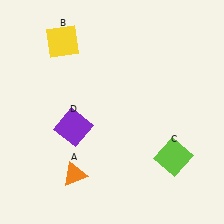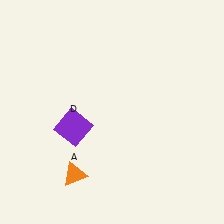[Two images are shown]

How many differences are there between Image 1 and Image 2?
There are 2 differences between the two images.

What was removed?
The yellow square (B), the lime square (C) were removed in Image 2.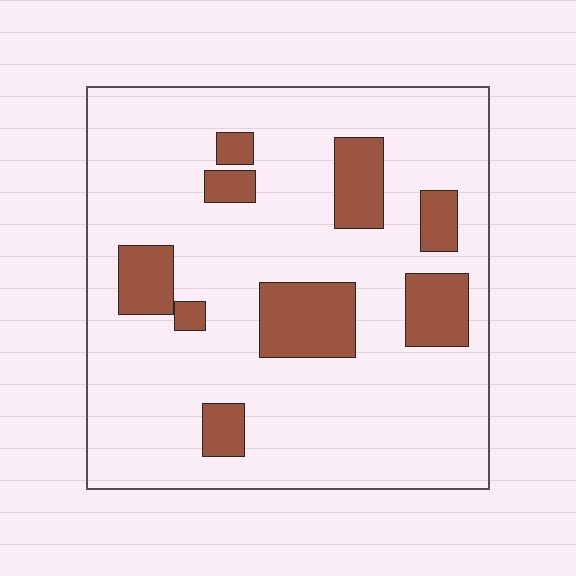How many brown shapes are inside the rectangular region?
9.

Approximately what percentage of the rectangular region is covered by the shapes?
Approximately 20%.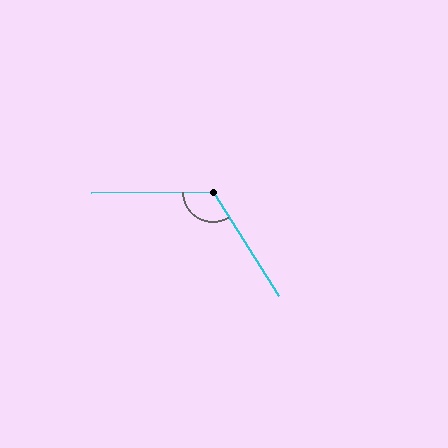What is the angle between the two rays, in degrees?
Approximately 122 degrees.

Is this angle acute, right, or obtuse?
It is obtuse.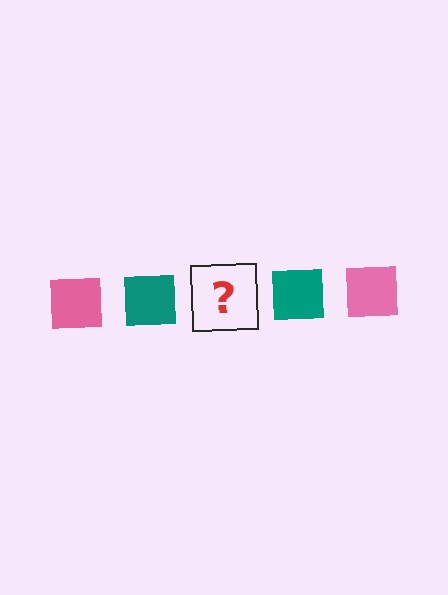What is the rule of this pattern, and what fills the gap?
The rule is that the pattern cycles through pink, teal squares. The gap should be filled with a pink square.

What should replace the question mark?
The question mark should be replaced with a pink square.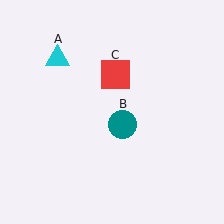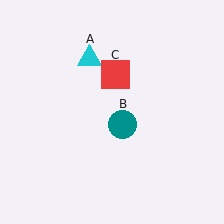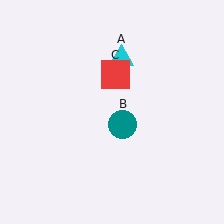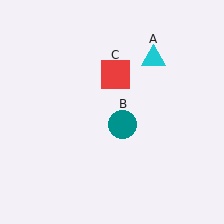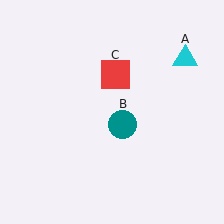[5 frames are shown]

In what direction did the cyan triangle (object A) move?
The cyan triangle (object A) moved right.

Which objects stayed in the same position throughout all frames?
Teal circle (object B) and red square (object C) remained stationary.